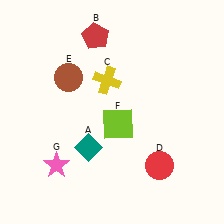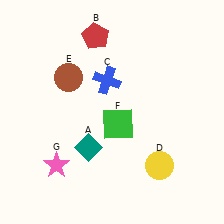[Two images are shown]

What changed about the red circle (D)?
In Image 1, D is red. In Image 2, it changed to yellow.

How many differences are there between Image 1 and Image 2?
There are 3 differences between the two images.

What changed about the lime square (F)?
In Image 1, F is lime. In Image 2, it changed to green.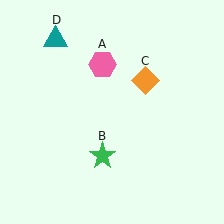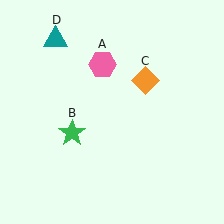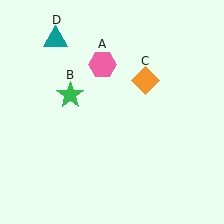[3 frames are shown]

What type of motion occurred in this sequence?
The green star (object B) rotated clockwise around the center of the scene.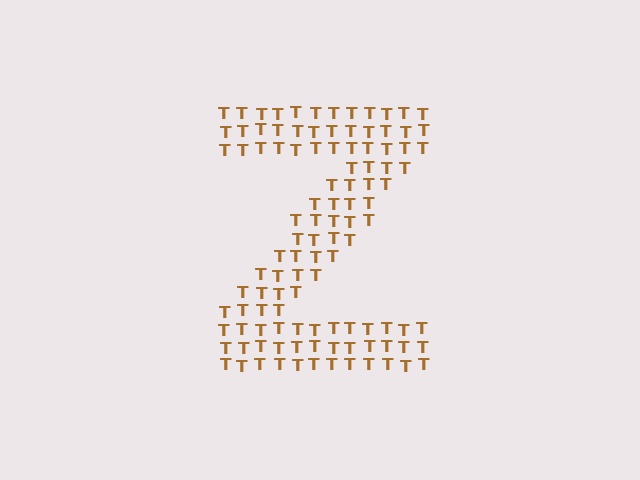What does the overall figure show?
The overall figure shows the letter Z.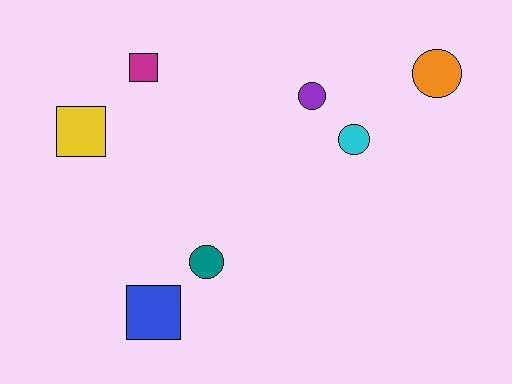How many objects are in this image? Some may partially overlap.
There are 7 objects.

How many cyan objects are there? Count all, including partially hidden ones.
There is 1 cyan object.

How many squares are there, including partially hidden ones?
There are 3 squares.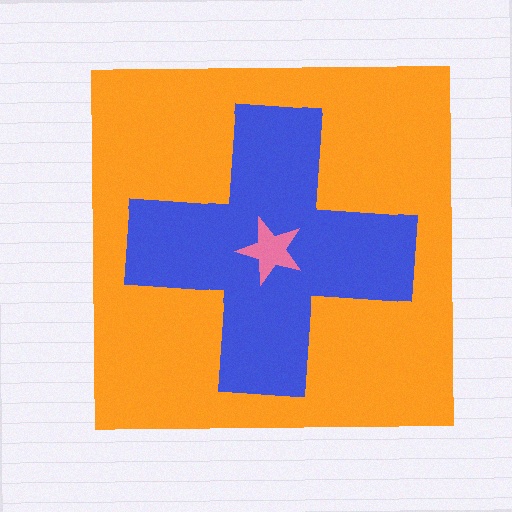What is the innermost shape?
The pink star.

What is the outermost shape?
The orange square.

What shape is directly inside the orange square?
The blue cross.